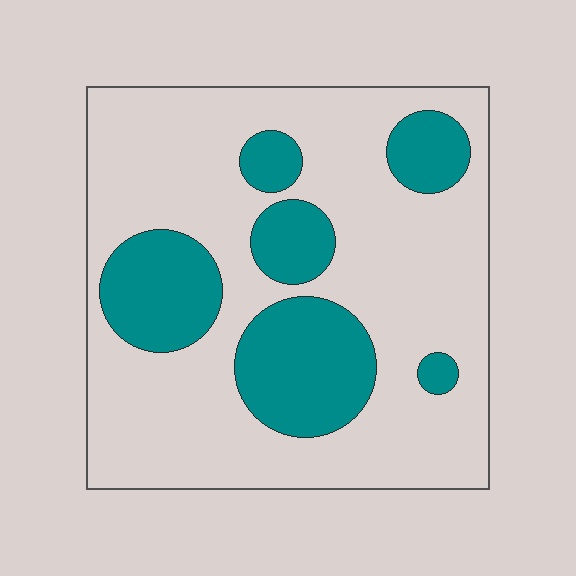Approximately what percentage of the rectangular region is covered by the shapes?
Approximately 25%.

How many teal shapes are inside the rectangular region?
6.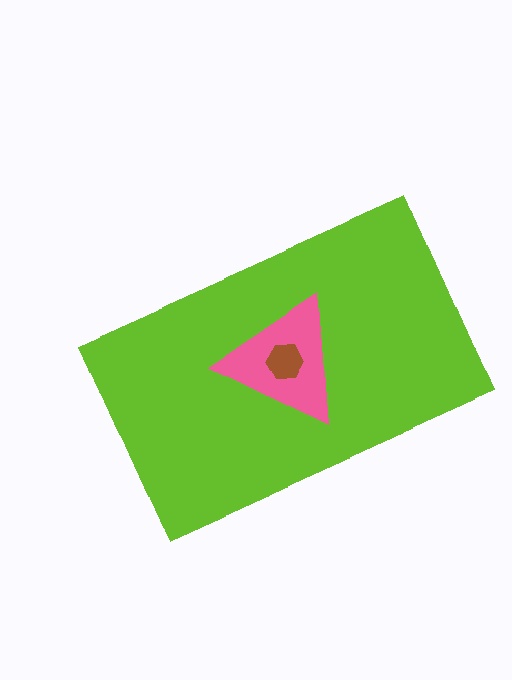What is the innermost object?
The brown hexagon.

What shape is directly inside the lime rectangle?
The pink triangle.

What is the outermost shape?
The lime rectangle.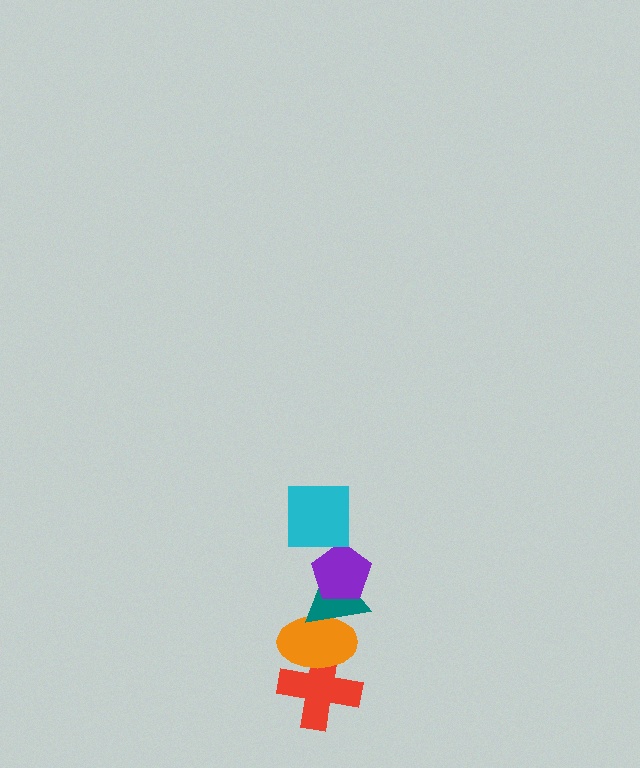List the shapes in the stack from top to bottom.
From top to bottom: the cyan square, the purple pentagon, the teal triangle, the orange ellipse, the red cross.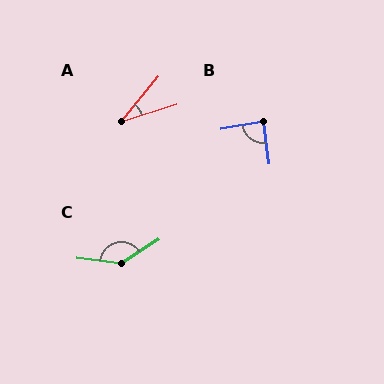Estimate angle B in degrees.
Approximately 87 degrees.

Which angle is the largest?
C, at approximately 140 degrees.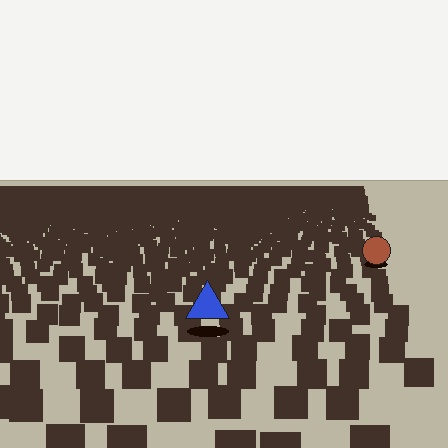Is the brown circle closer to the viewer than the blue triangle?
No. The blue triangle is closer — you can tell from the texture gradient: the ground texture is coarser near it.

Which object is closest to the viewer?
The blue triangle is closest. The texture marks near it are larger and more spread out.